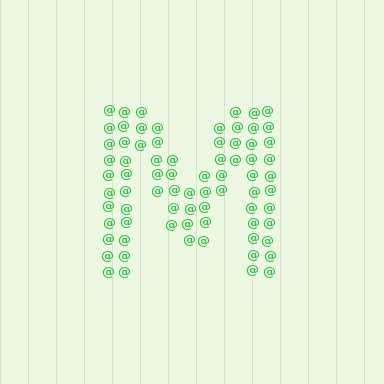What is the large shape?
The large shape is the letter M.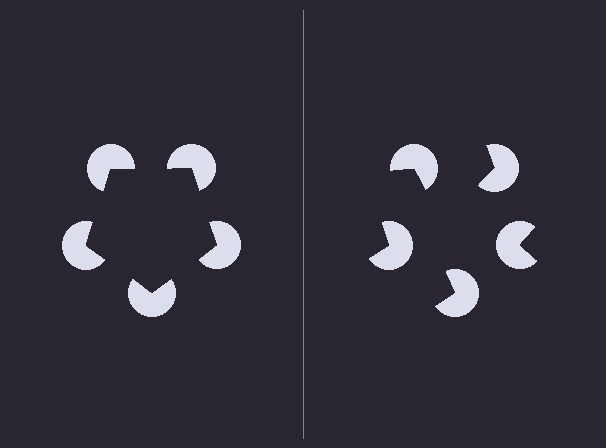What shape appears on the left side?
An illusory pentagon.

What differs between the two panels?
The pac-man discs are positioned identically on both sides; only the wedge orientations differ. On the left they align to a pentagon; on the right they are misaligned.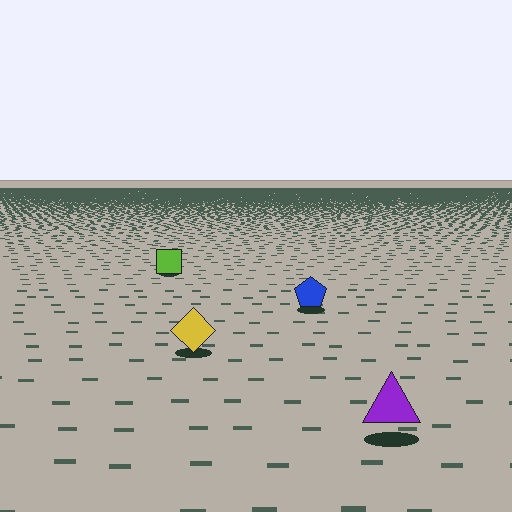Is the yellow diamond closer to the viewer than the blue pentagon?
Yes. The yellow diamond is closer — you can tell from the texture gradient: the ground texture is coarser near it.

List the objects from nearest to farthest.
From nearest to farthest: the purple triangle, the yellow diamond, the blue pentagon, the lime square.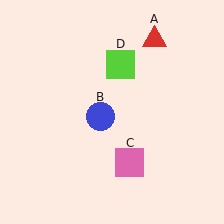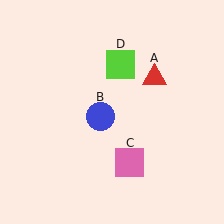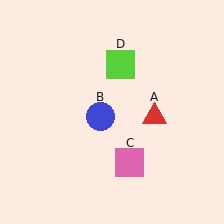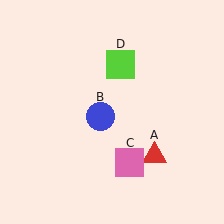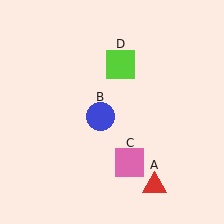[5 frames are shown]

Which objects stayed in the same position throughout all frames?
Blue circle (object B) and pink square (object C) and lime square (object D) remained stationary.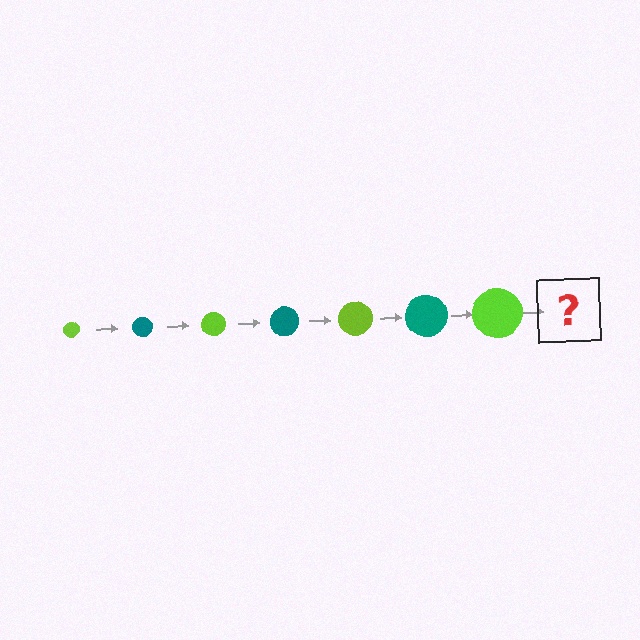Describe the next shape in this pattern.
It should be a teal circle, larger than the previous one.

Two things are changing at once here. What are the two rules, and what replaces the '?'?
The two rules are that the circle grows larger each step and the color cycles through lime and teal. The '?' should be a teal circle, larger than the previous one.